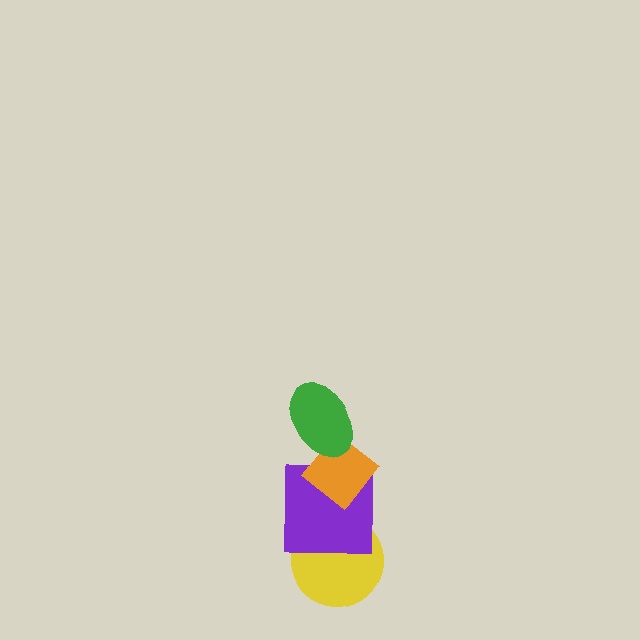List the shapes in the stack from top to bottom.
From top to bottom: the green ellipse, the orange diamond, the purple square, the yellow circle.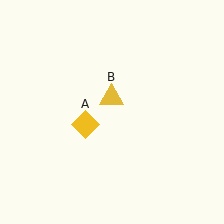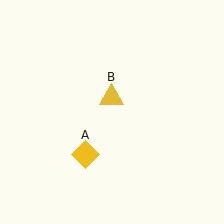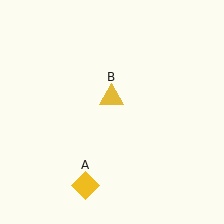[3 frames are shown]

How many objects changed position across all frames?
1 object changed position: yellow diamond (object A).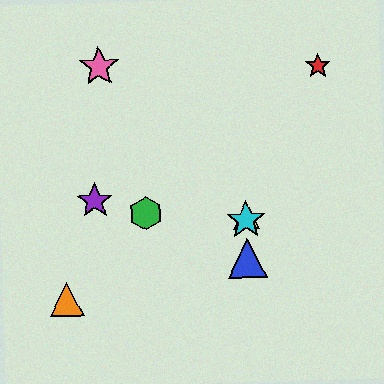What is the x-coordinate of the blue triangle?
The blue triangle is at x≈247.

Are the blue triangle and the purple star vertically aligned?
No, the blue triangle is at x≈247 and the purple star is at x≈95.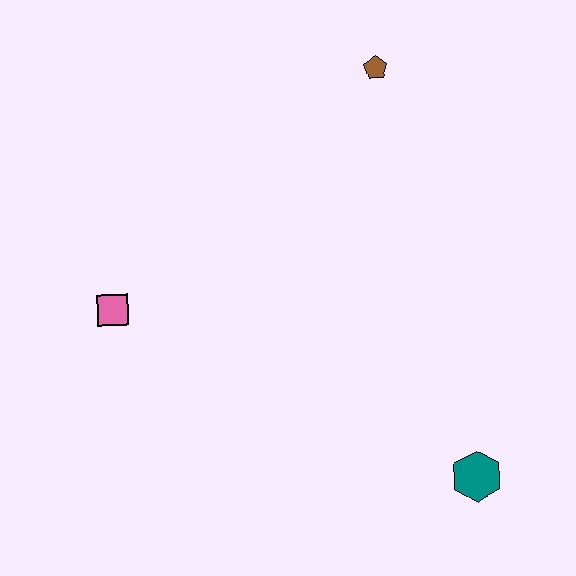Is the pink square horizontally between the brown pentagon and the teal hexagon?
No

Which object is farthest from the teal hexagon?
The brown pentagon is farthest from the teal hexagon.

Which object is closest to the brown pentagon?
The pink square is closest to the brown pentagon.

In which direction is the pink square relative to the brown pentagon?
The pink square is to the left of the brown pentagon.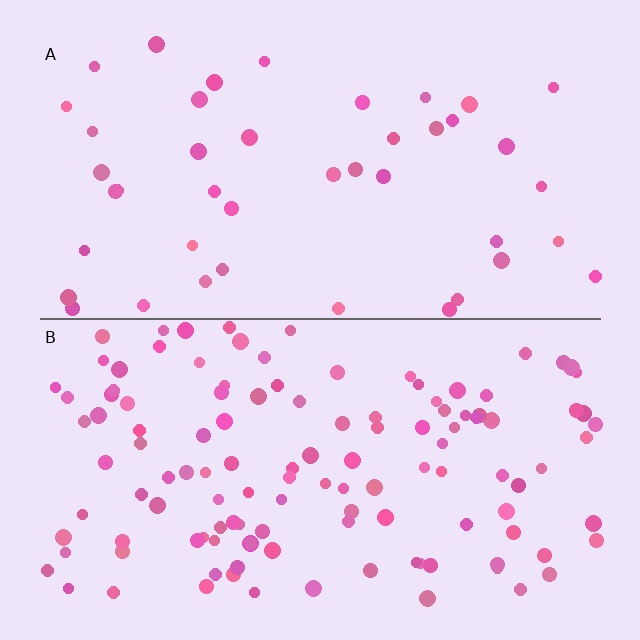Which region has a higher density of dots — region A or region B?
B (the bottom).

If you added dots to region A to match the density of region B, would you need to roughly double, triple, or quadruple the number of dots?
Approximately triple.